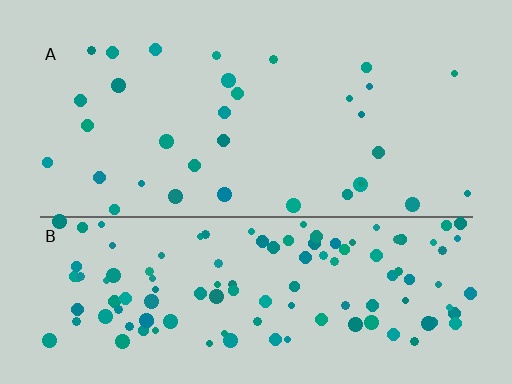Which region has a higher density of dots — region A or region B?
B (the bottom).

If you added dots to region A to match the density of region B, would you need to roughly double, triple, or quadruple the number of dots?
Approximately quadruple.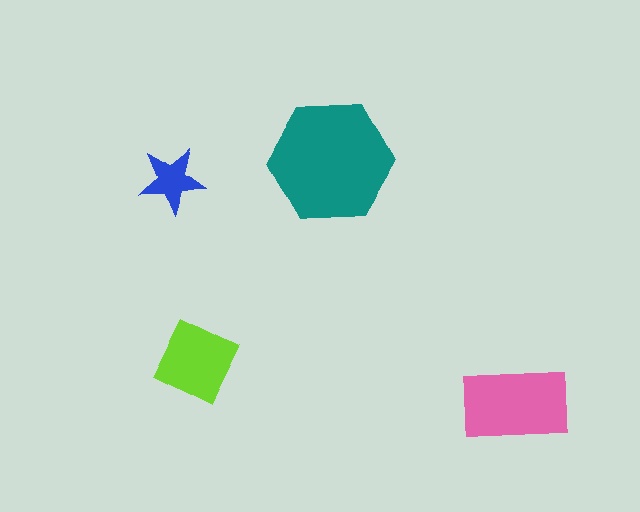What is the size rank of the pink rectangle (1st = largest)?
2nd.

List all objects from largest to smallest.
The teal hexagon, the pink rectangle, the lime diamond, the blue star.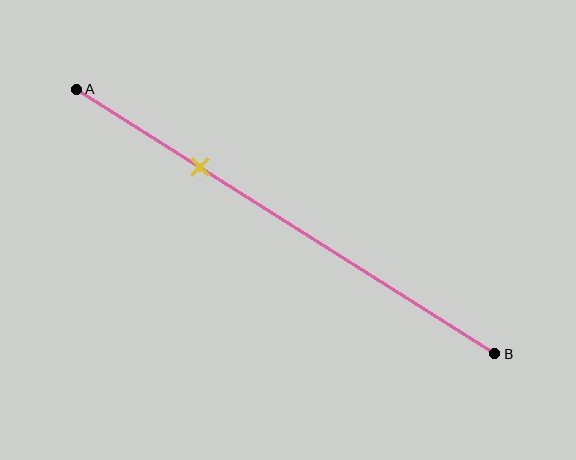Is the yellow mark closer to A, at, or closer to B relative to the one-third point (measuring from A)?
The yellow mark is closer to point A than the one-third point of segment AB.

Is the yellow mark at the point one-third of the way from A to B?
No, the mark is at about 30% from A, not at the 33% one-third point.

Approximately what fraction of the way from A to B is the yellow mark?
The yellow mark is approximately 30% of the way from A to B.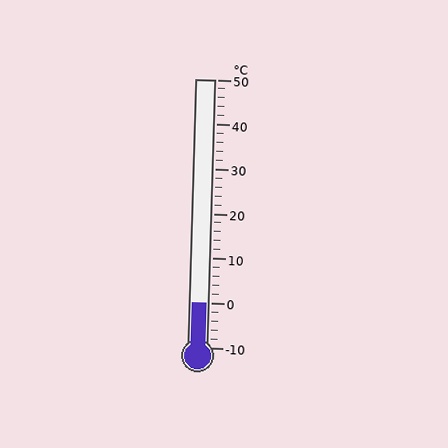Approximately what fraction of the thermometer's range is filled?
The thermometer is filled to approximately 15% of its range.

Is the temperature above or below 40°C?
The temperature is below 40°C.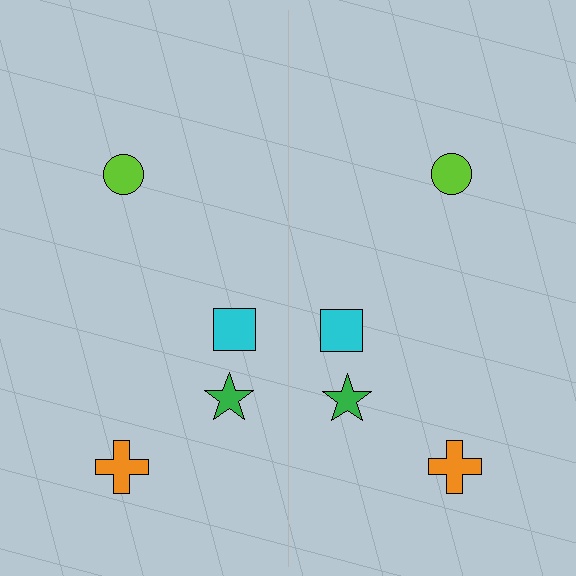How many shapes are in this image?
There are 8 shapes in this image.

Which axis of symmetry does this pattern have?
The pattern has a vertical axis of symmetry running through the center of the image.